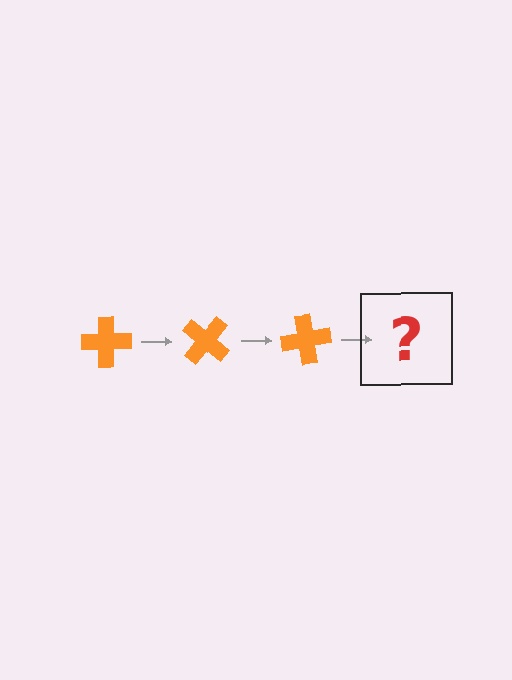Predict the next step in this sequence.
The next step is an orange cross rotated 120 degrees.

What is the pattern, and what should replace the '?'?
The pattern is that the cross rotates 40 degrees each step. The '?' should be an orange cross rotated 120 degrees.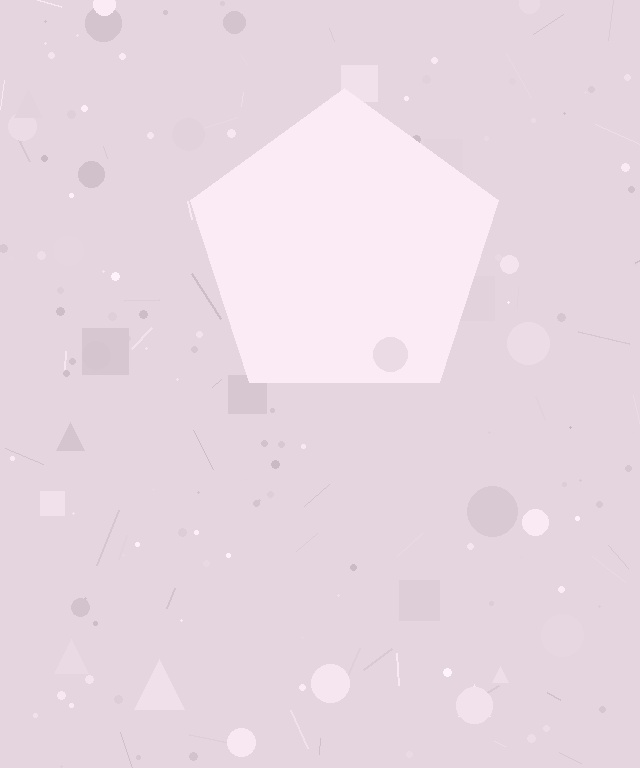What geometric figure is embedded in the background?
A pentagon is embedded in the background.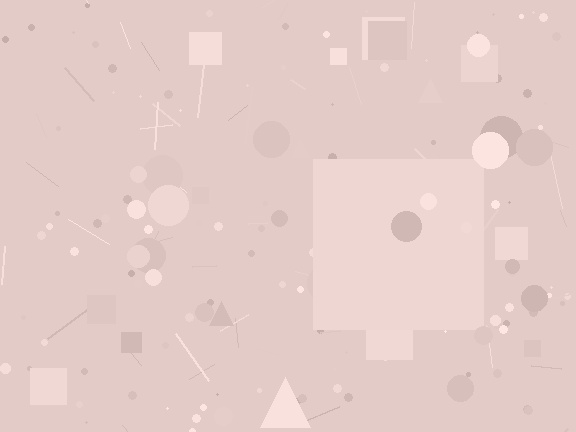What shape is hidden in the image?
A square is hidden in the image.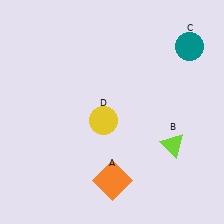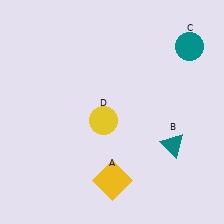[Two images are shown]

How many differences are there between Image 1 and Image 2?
There are 2 differences between the two images.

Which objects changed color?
A changed from orange to yellow. B changed from lime to teal.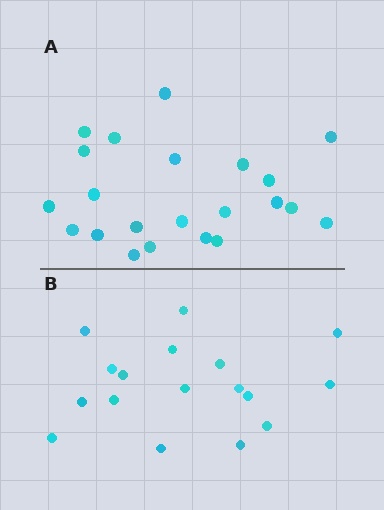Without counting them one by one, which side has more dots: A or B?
Region A (the top region) has more dots.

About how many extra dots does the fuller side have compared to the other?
Region A has about 5 more dots than region B.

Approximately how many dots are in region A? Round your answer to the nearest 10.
About 20 dots. (The exact count is 22, which rounds to 20.)